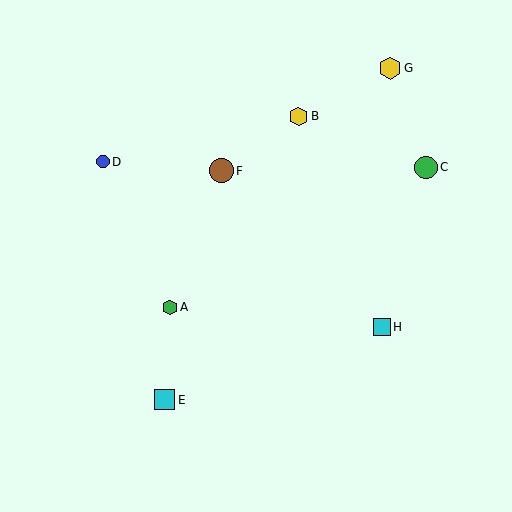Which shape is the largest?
The brown circle (labeled F) is the largest.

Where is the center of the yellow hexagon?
The center of the yellow hexagon is at (390, 68).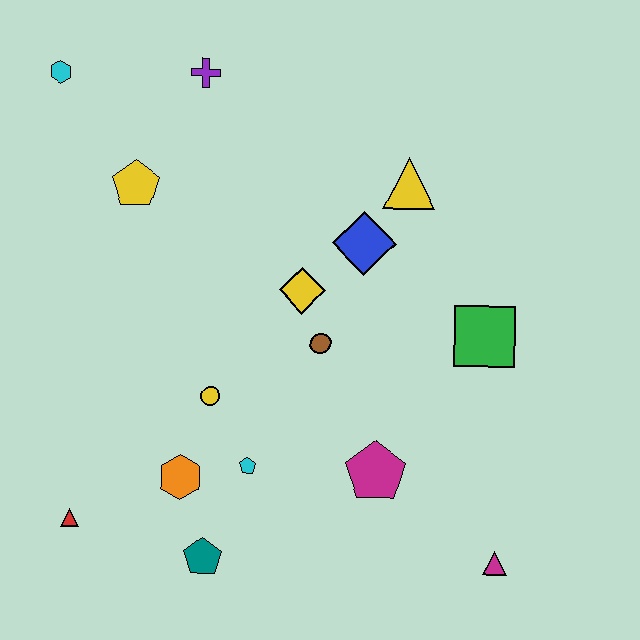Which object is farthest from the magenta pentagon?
The cyan hexagon is farthest from the magenta pentagon.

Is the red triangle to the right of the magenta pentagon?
No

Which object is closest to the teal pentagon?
The orange hexagon is closest to the teal pentagon.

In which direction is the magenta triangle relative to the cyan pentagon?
The magenta triangle is to the right of the cyan pentagon.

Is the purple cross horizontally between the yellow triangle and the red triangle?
Yes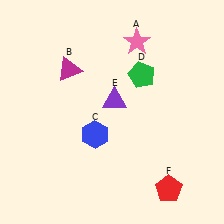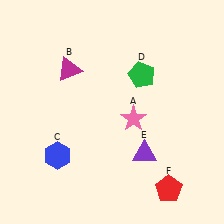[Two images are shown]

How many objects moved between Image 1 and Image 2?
3 objects moved between the two images.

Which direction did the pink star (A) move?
The pink star (A) moved down.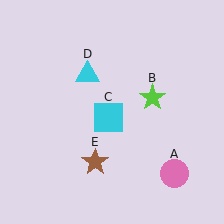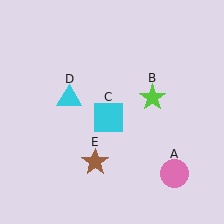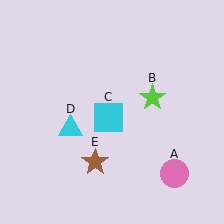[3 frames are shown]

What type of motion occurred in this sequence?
The cyan triangle (object D) rotated counterclockwise around the center of the scene.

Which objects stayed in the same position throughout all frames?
Pink circle (object A) and lime star (object B) and cyan square (object C) and brown star (object E) remained stationary.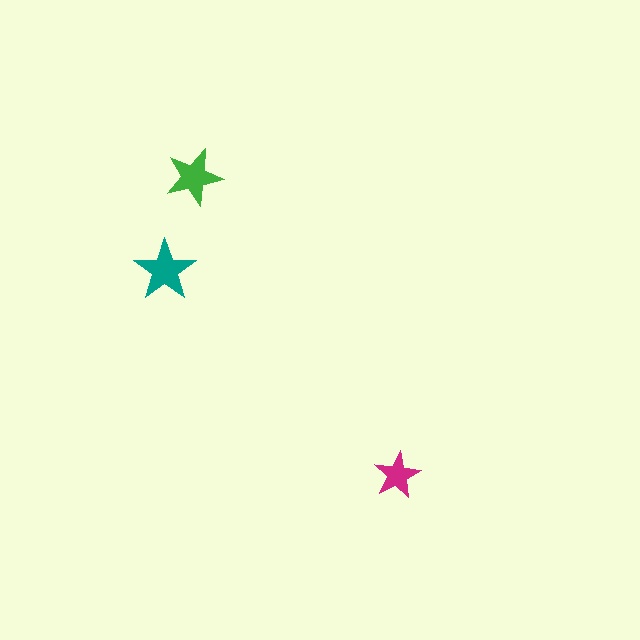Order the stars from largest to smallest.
the teal one, the green one, the magenta one.